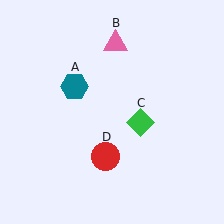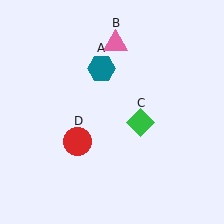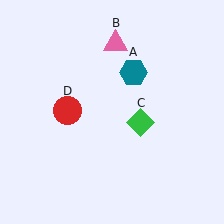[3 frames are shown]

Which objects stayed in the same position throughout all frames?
Pink triangle (object B) and green diamond (object C) remained stationary.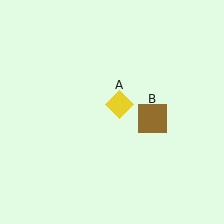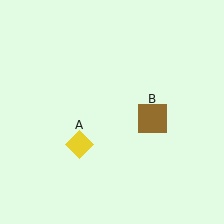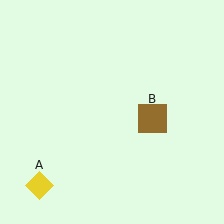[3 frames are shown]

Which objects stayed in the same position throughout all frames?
Brown square (object B) remained stationary.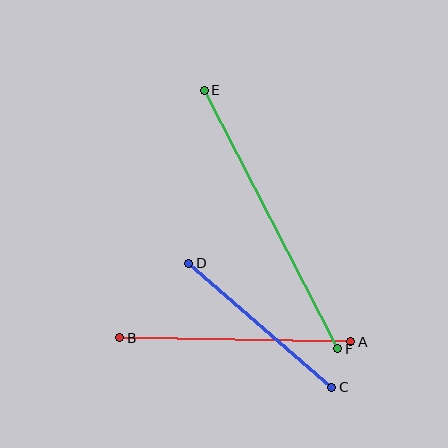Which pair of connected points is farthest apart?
Points E and F are farthest apart.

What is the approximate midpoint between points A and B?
The midpoint is at approximately (235, 340) pixels.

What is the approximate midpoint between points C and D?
The midpoint is at approximately (260, 325) pixels.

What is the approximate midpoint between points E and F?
The midpoint is at approximately (271, 219) pixels.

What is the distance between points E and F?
The distance is approximately 291 pixels.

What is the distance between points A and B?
The distance is approximately 231 pixels.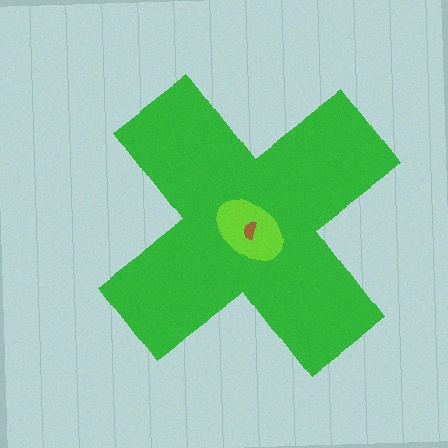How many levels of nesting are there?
3.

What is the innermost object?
The brown semicircle.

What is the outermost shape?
The green cross.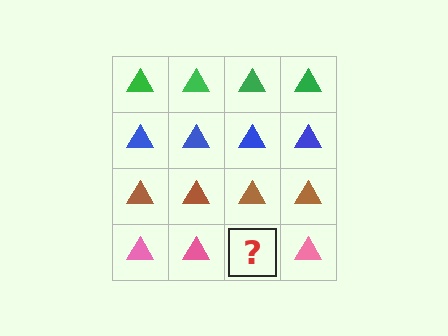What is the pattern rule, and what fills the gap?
The rule is that each row has a consistent color. The gap should be filled with a pink triangle.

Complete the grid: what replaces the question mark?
The question mark should be replaced with a pink triangle.